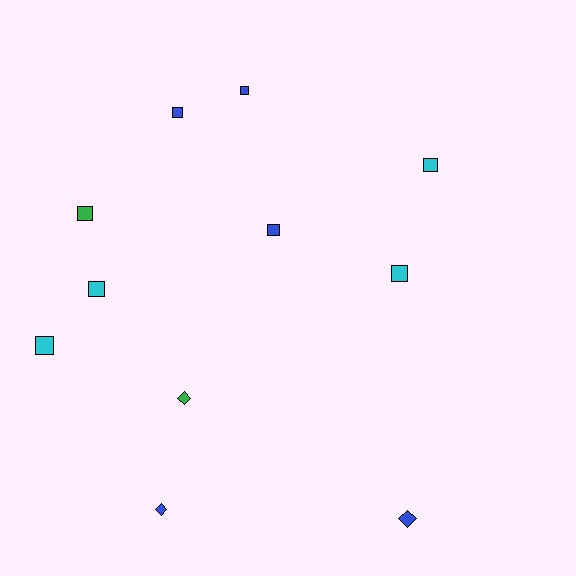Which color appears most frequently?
Blue, with 5 objects.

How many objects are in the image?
There are 11 objects.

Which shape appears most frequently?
Square, with 8 objects.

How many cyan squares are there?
There are 4 cyan squares.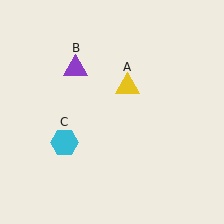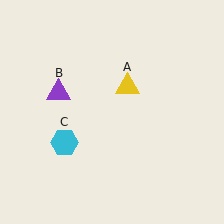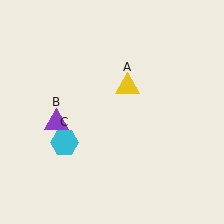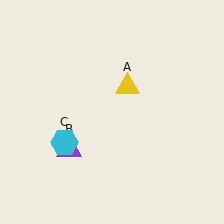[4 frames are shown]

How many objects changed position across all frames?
1 object changed position: purple triangle (object B).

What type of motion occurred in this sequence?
The purple triangle (object B) rotated counterclockwise around the center of the scene.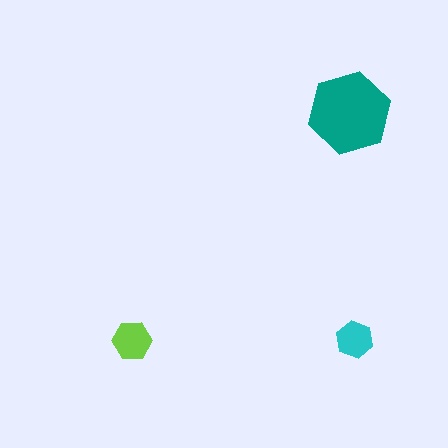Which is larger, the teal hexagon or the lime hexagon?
The teal one.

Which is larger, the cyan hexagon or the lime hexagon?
The lime one.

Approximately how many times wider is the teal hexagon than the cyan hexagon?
About 2 times wider.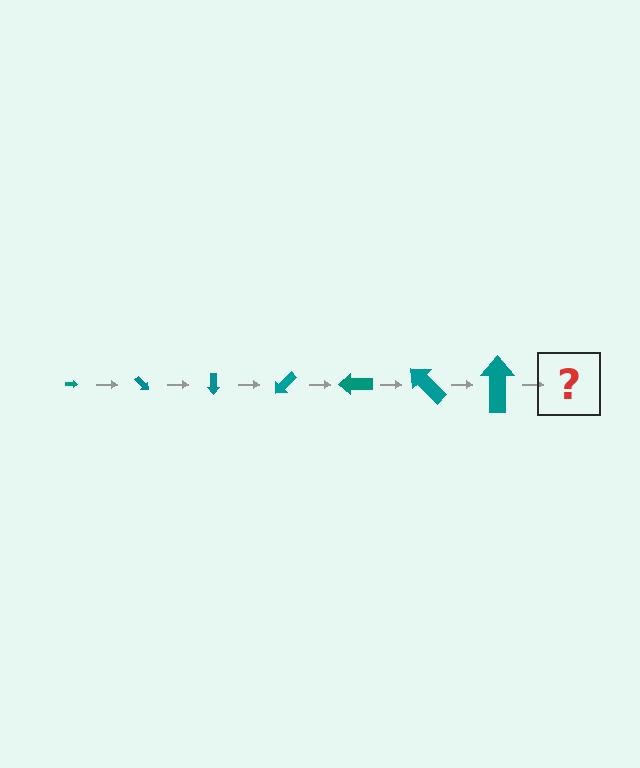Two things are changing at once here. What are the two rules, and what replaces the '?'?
The two rules are that the arrow grows larger each step and it rotates 45 degrees each step. The '?' should be an arrow, larger than the previous one and rotated 315 degrees from the start.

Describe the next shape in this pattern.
It should be an arrow, larger than the previous one and rotated 315 degrees from the start.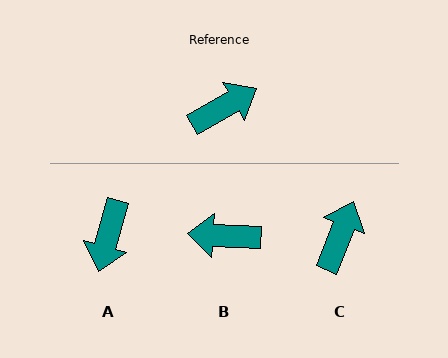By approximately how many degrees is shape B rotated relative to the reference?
Approximately 147 degrees counter-clockwise.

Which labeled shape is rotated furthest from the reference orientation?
B, about 147 degrees away.